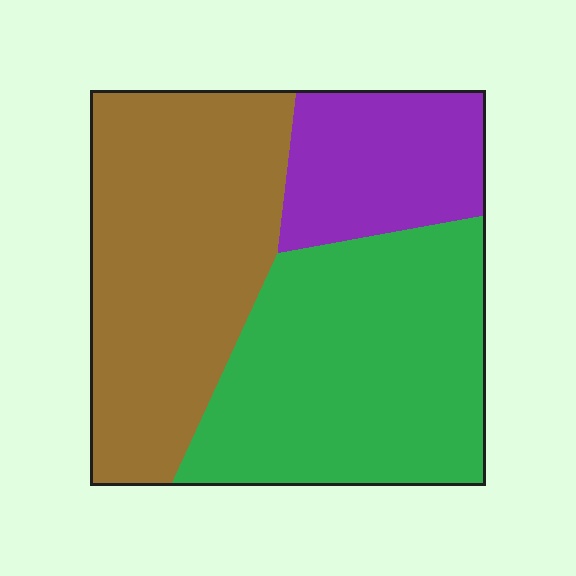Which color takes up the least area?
Purple, at roughly 20%.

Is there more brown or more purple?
Brown.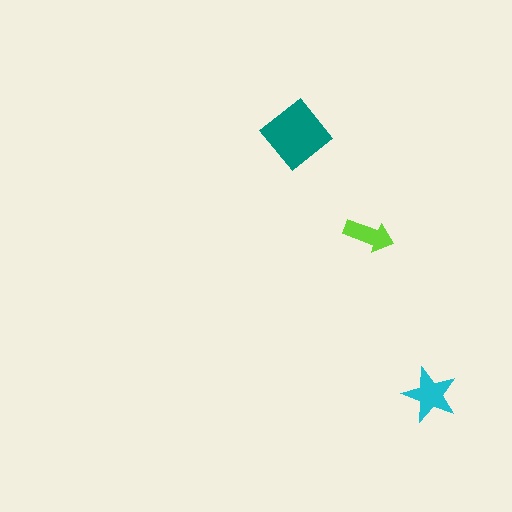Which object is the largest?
The teal diamond.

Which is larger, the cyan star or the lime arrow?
The cyan star.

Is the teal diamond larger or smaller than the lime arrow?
Larger.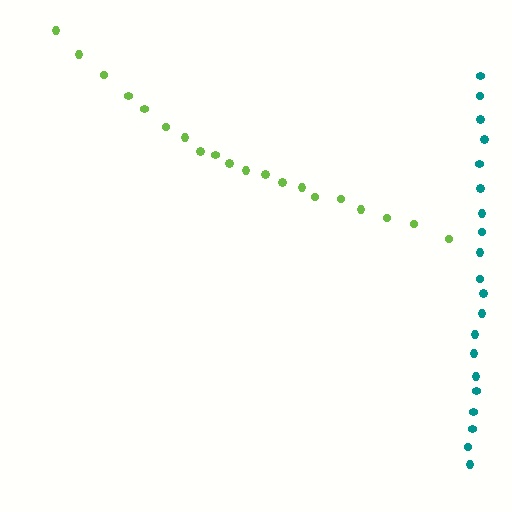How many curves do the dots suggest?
There are 2 distinct paths.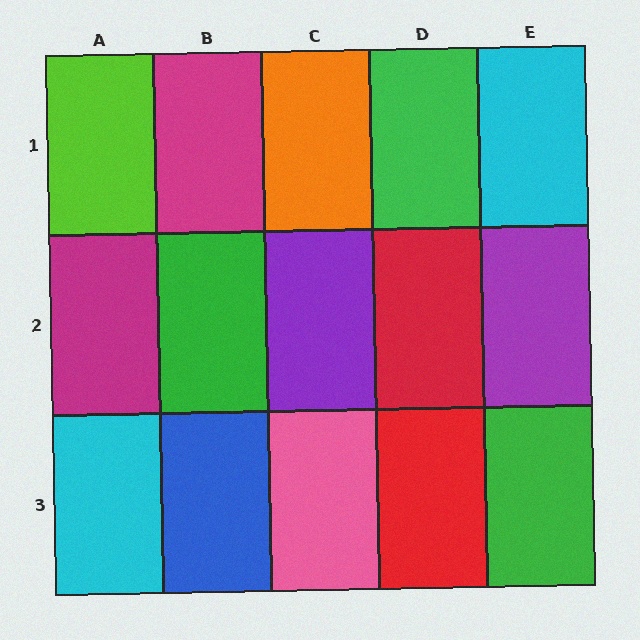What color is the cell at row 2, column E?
Purple.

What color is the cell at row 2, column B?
Green.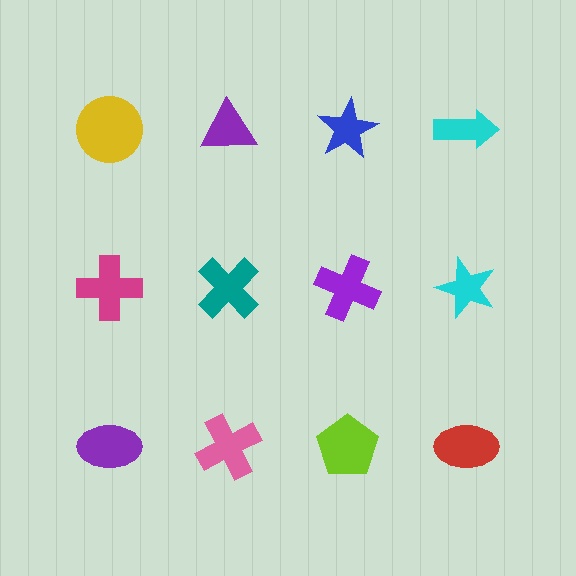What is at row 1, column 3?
A blue star.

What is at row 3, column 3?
A lime pentagon.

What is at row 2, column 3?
A purple cross.